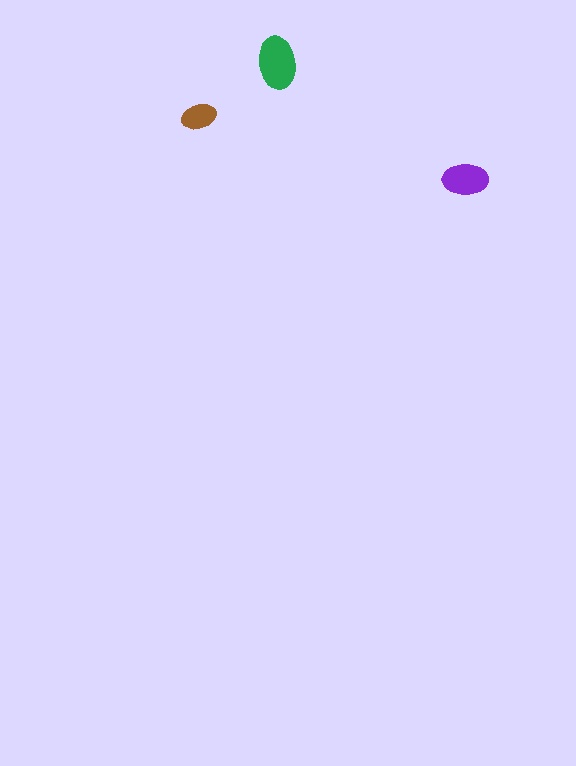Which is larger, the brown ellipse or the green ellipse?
The green one.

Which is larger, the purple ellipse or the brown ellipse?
The purple one.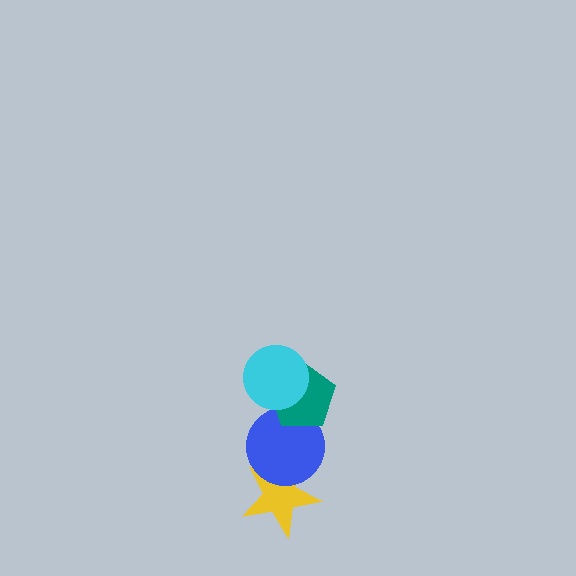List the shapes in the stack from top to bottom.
From top to bottom: the cyan circle, the teal pentagon, the blue circle, the yellow star.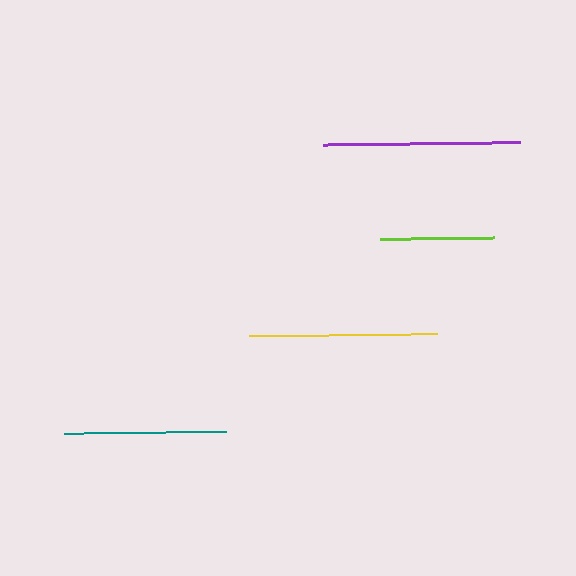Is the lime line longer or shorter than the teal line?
The teal line is longer than the lime line.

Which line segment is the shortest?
The lime line is the shortest at approximately 114 pixels.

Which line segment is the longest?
The purple line is the longest at approximately 197 pixels.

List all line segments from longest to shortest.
From longest to shortest: purple, yellow, teal, lime.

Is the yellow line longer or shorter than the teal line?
The yellow line is longer than the teal line.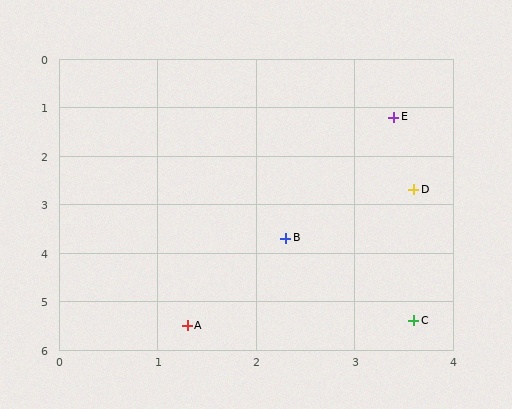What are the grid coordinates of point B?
Point B is at approximately (2.3, 3.7).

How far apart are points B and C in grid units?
Points B and C are about 2.1 grid units apart.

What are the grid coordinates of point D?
Point D is at approximately (3.6, 2.7).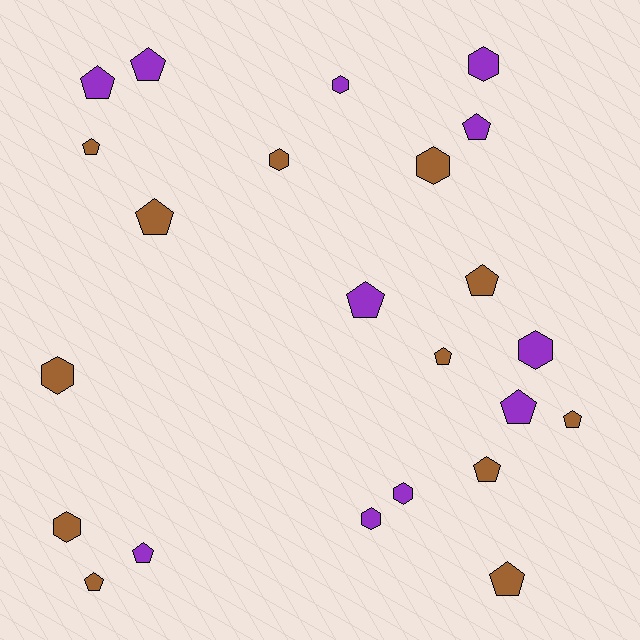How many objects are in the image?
There are 23 objects.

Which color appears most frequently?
Brown, with 12 objects.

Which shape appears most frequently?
Pentagon, with 14 objects.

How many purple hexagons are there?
There are 5 purple hexagons.